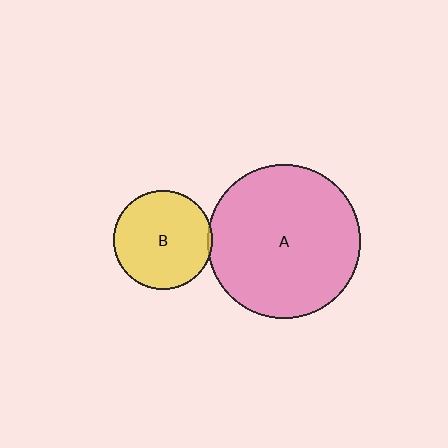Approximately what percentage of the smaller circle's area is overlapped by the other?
Approximately 5%.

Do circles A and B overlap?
Yes.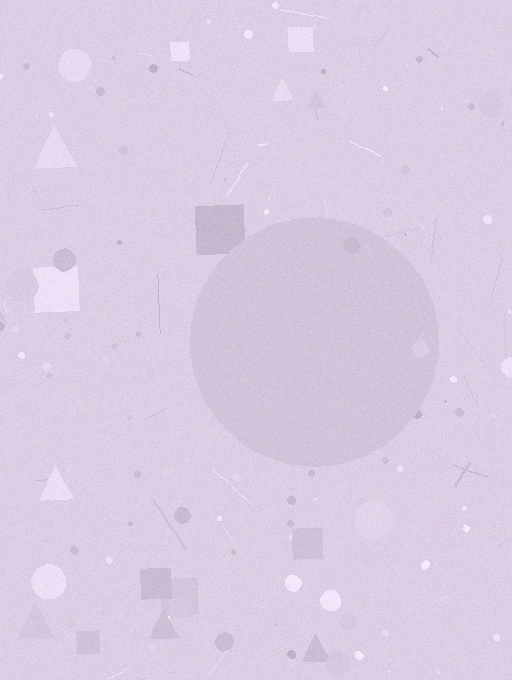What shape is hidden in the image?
A circle is hidden in the image.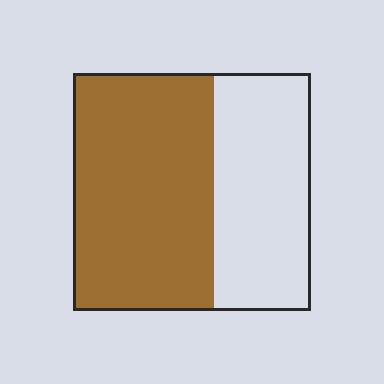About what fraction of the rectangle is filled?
About three fifths (3/5).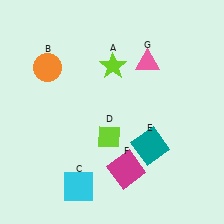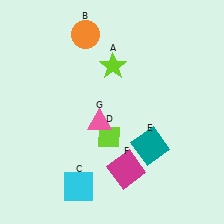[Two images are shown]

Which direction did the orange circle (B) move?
The orange circle (B) moved right.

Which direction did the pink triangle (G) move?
The pink triangle (G) moved down.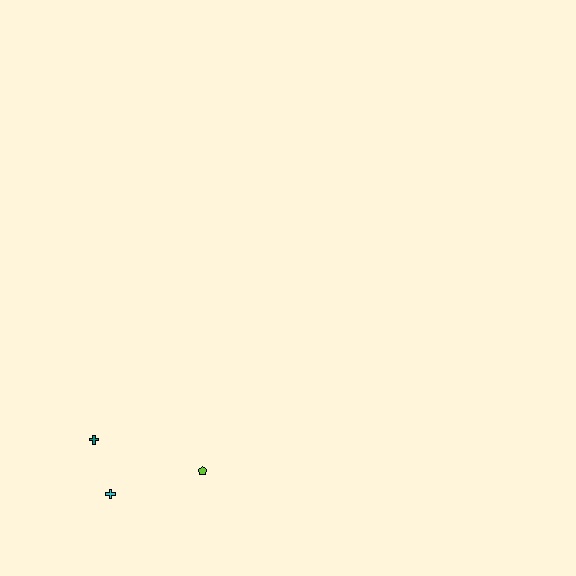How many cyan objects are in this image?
There is 1 cyan object.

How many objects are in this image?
There are 3 objects.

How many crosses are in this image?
There are 2 crosses.